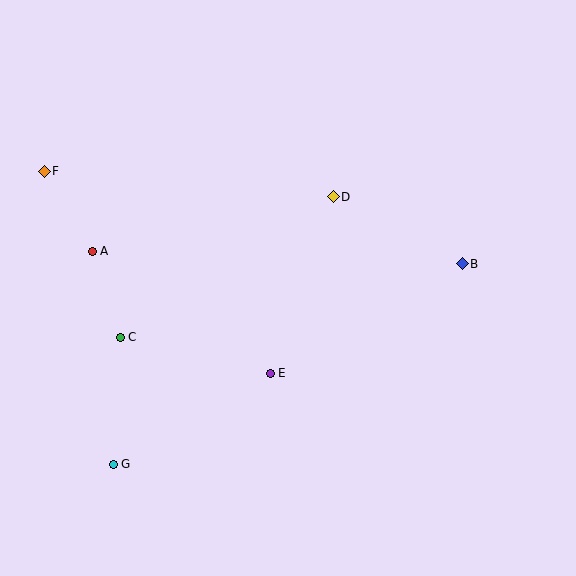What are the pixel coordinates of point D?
Point D is at (333, 197).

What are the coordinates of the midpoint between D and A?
The midpoint between D and A is at (213, 224).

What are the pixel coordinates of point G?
Point G is at (113, 464).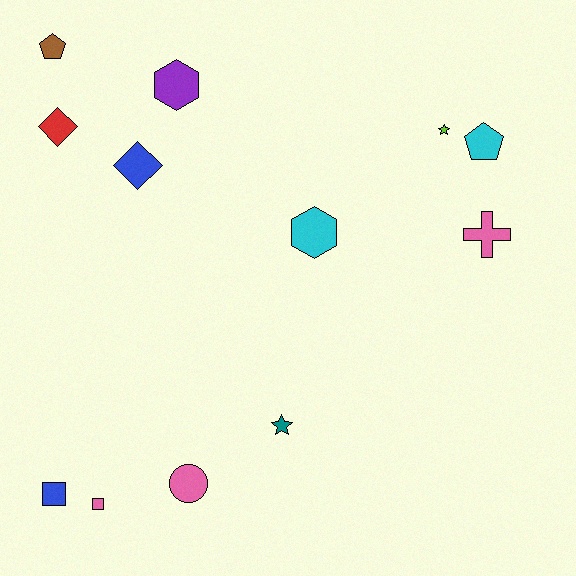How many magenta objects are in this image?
There are no magenta objects.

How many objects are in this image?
There are 12 objects.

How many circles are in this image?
There is 1 circle.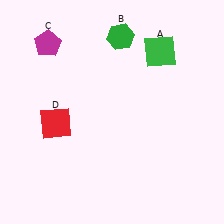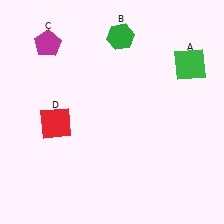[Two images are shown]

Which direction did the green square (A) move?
The green square (A) moved right.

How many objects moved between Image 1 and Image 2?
1 object moved between the two images.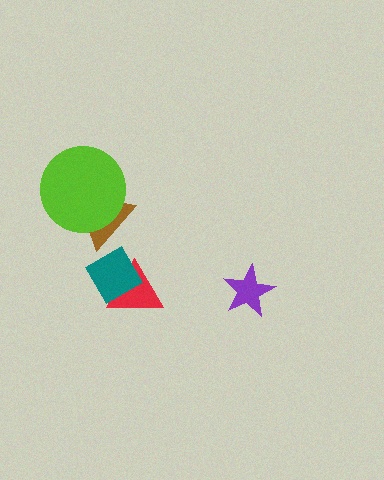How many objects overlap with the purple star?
0 objects overlap with the purple star.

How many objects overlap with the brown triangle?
1 object overlaps with the brown triangle.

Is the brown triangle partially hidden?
Yes, it is partially covered by another shape.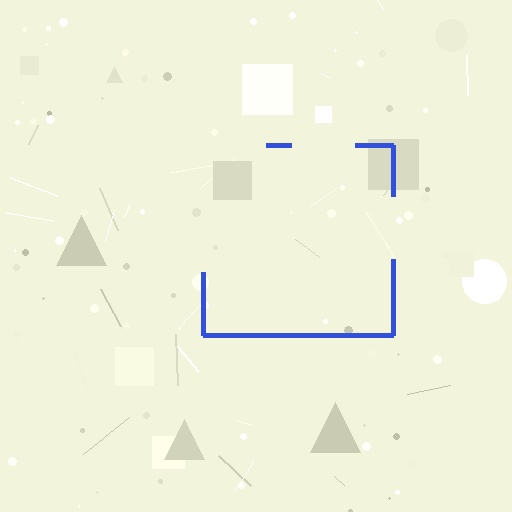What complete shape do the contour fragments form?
The contour fragments form a square.